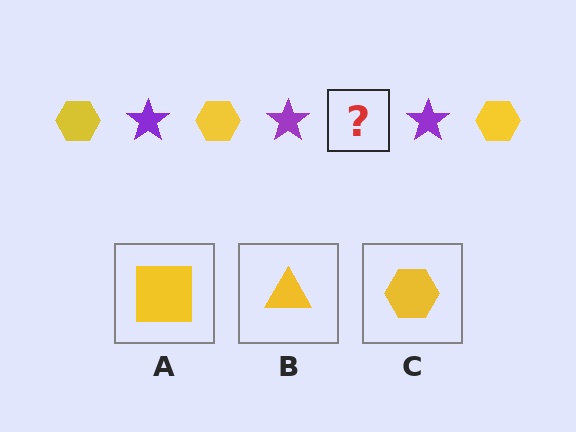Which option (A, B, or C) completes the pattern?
C.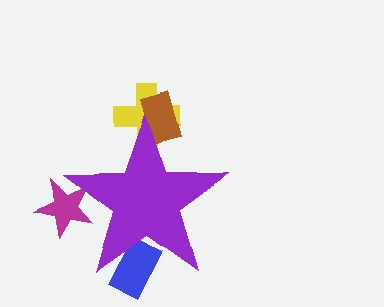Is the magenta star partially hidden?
Yes, the magenta star is partially hidden behind the purple star.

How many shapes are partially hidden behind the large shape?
4 shapes are partially hidden.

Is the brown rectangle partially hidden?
Yes, the brown rectangle is partially hidden behind the purple star.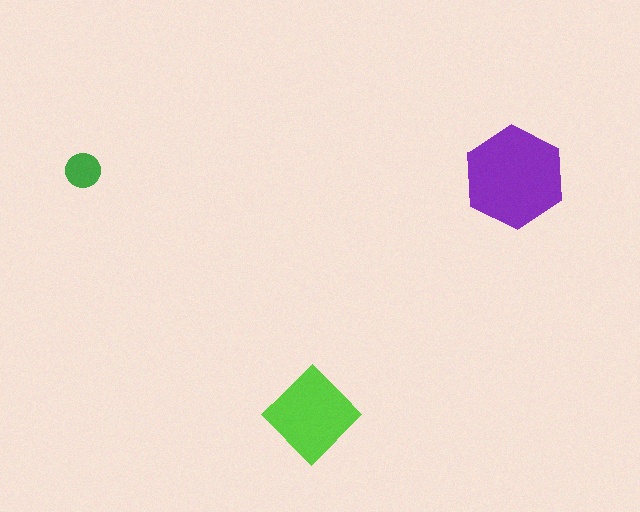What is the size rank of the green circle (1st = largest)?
3rd.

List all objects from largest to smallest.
The purple hexagon, the lime diamond, the green circle.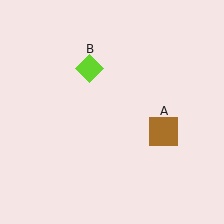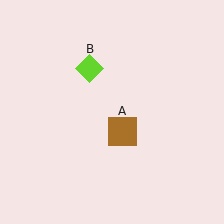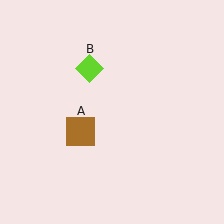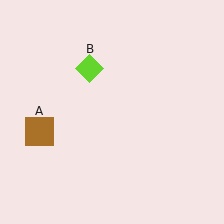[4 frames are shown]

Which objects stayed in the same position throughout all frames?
Lime diamond (object B) remained stationary.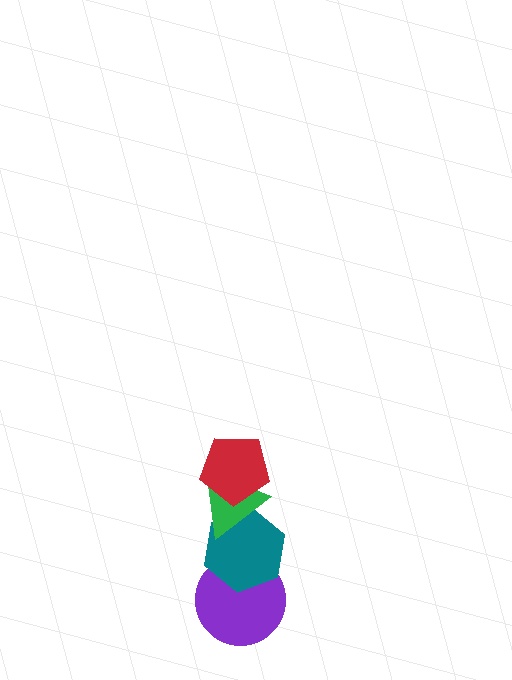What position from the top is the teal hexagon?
The teal hexagon is 3rd from the top.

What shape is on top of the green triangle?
The red pentagon is on top of the green triangle.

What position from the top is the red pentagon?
The red pentagon is 1st from the top.